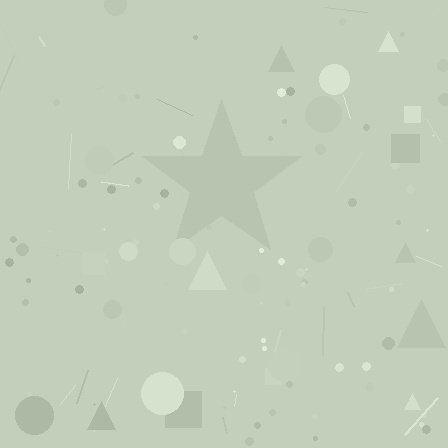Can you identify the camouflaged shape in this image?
The camouflaged shape is a star.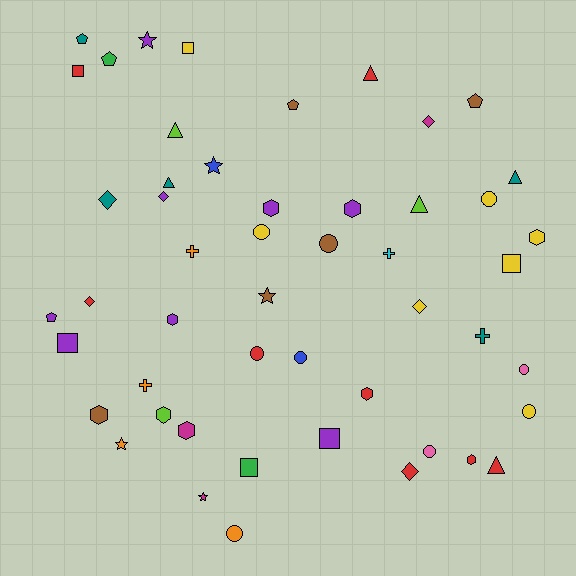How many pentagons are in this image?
There are 5 pentagons.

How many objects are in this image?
There are 50 objects.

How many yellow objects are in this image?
There are 7 yellow objects.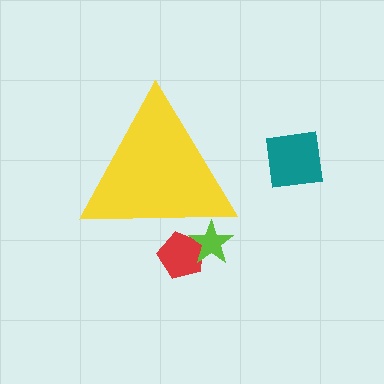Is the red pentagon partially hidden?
Yes, the red pentagon is partially hidden behind the yellow triangle.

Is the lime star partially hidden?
Yes, the lime star is partially hidden behind the yellow triangle.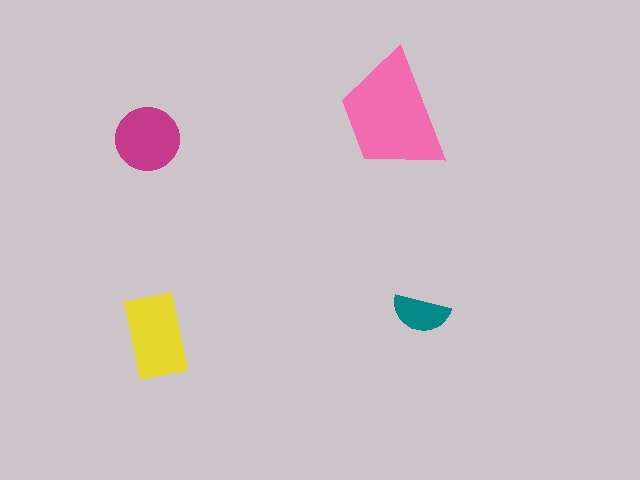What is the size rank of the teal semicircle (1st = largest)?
4th.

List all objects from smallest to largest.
The teal semicircle, the magenta circle, the yellow rectangle, the pink trapezoid.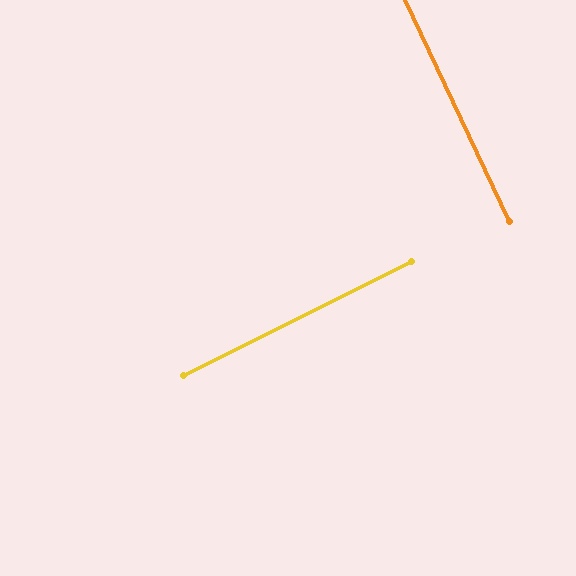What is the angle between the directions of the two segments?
Approximately 89 degrees.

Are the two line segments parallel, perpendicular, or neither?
Perpendicular — they meet at approximately 89°.